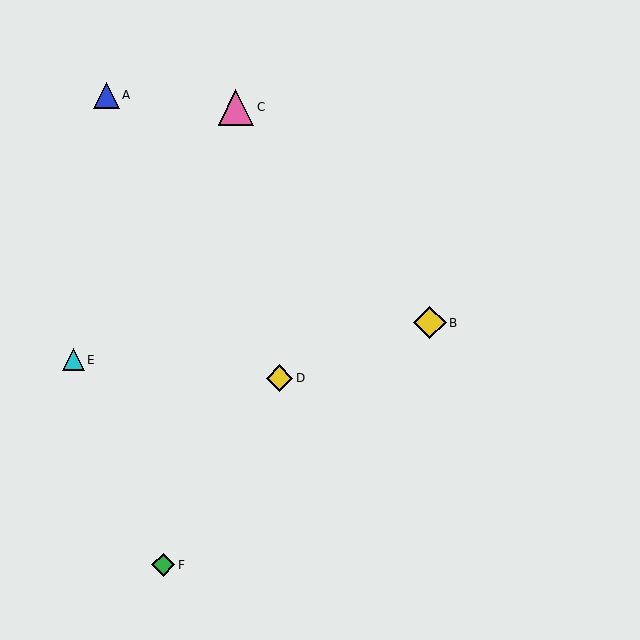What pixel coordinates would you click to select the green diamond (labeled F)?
Click at (164, 565) to select the green diamond F.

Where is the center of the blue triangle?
The center of the blue triangle is at (106, 95).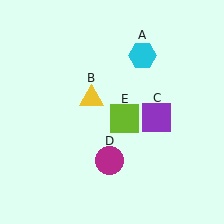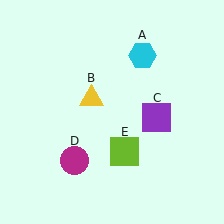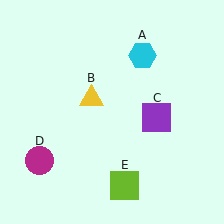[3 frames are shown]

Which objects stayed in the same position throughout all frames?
Cyan hexagon (object A) and yellow triangle (object B) and purple square (object C) remained stationary.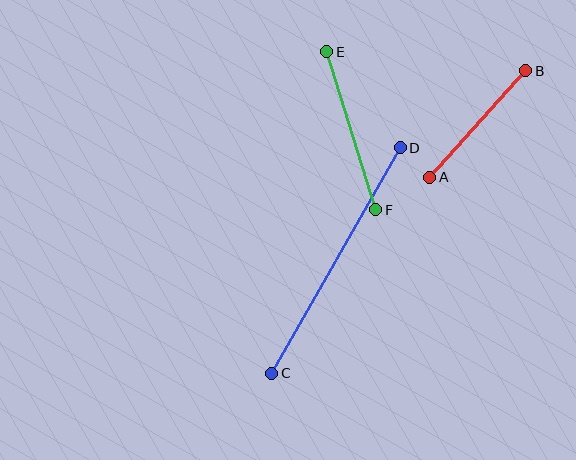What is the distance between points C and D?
The distance is approximately 260 pixels.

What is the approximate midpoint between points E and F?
The midpoint is at approximately (351, 131) pixels.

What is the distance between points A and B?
The distance is approximately 143 pixels.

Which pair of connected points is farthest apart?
Points C and D are farthest apart.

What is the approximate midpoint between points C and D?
The midpoint is at approximately (336, 260) pixels.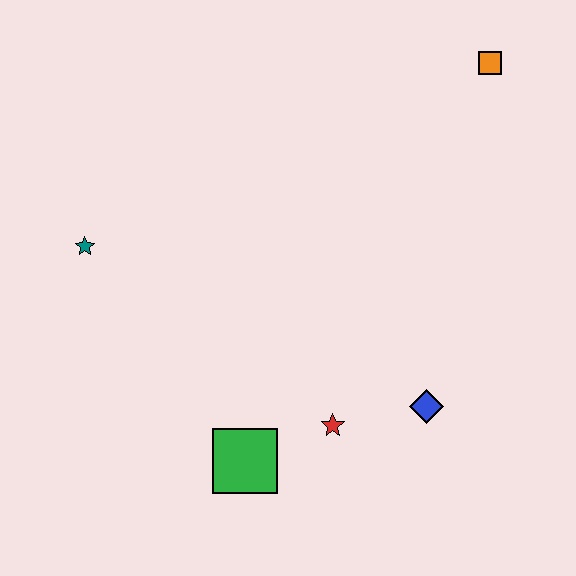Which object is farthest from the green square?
The orange square is farthest from the green square.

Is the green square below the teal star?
Yes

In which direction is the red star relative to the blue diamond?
The red star is to the left of the blue diamond.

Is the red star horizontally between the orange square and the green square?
Yes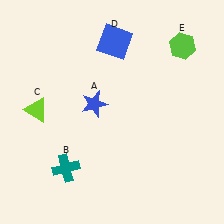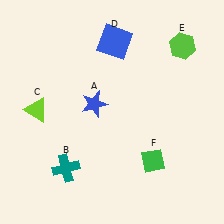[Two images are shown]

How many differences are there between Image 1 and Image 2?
There is 1 difference between the two images.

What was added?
A green diamond (F) was added in Image 2.